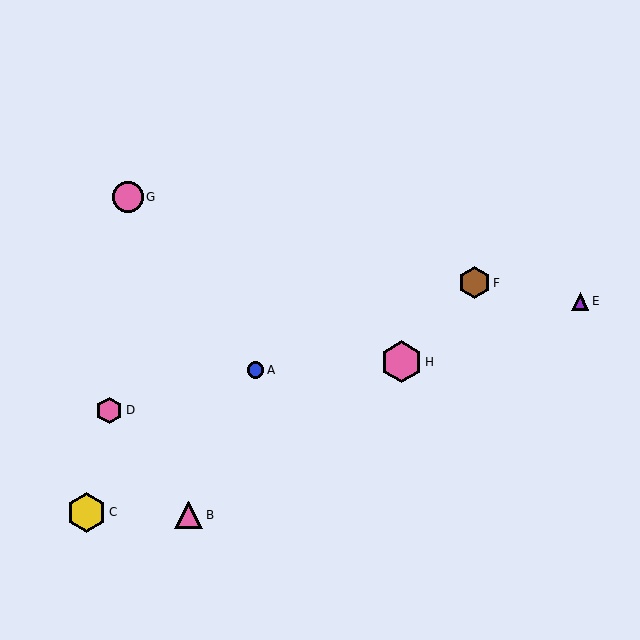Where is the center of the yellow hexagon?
The center of the yellow hexagon is at (86, 512).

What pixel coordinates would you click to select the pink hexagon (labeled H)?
Click at (401, 362) to select the pink hexagon H.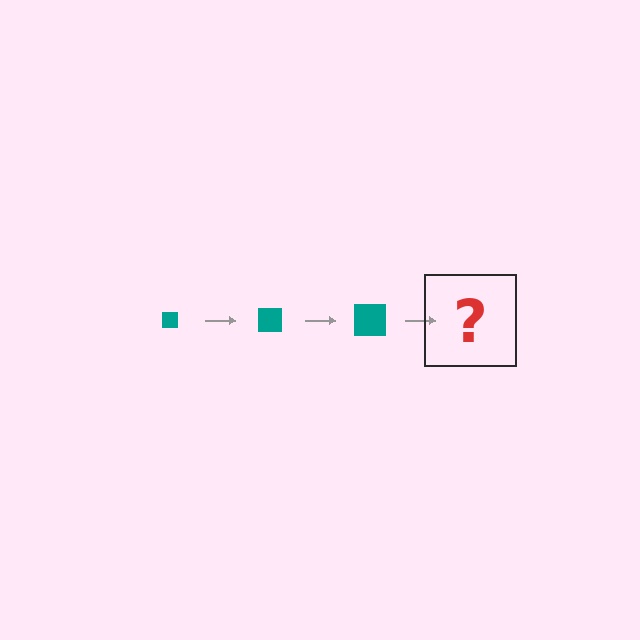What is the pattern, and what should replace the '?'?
The pattern is that the square gets progressively larger each step. The '?' should be a teal square, larger than the previous one.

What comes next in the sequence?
The next element should be a teal square, larger than the previous one.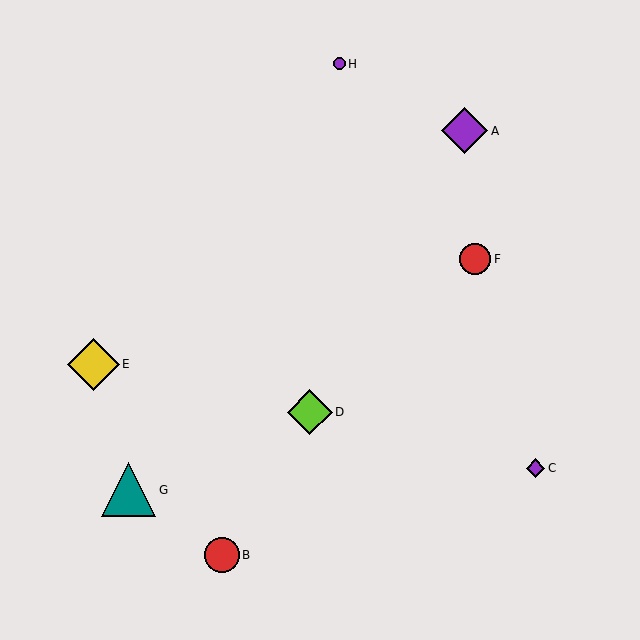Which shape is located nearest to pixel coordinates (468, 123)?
The purple diamond (labeled A) at (464, 131) is nearest to that location.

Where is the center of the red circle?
The center of the red circle is at (475, 259).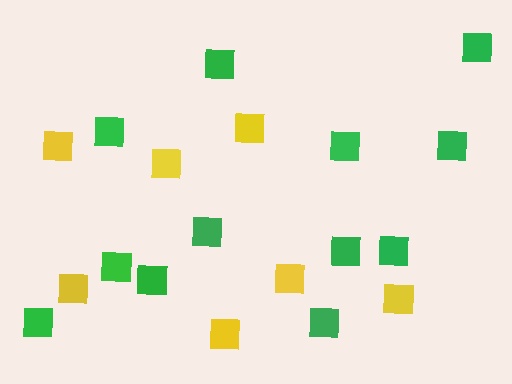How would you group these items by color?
There are 2 groups: one group of yellow squares (7) and one group of green squares (12).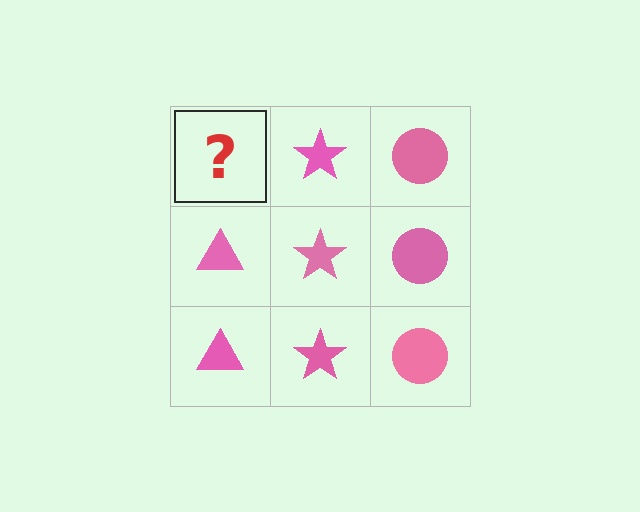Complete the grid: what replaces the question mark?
The question mark should be replaced with a pink triangle.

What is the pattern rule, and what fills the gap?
The rule is that each column has a consistent shape. The gap should be filled with a pink triangle.